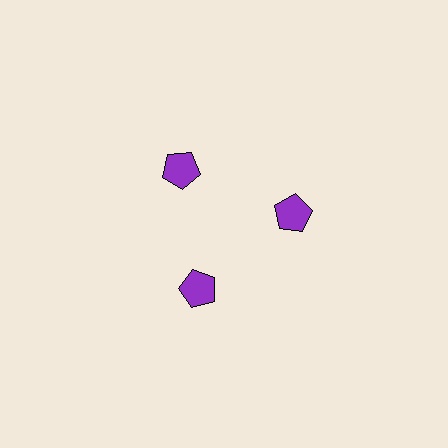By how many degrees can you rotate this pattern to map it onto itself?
The pattern maps onto itself every 120 degrees of rotation.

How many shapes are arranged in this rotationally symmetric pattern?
There are 3 shapes, arranged in 3 groups of 1.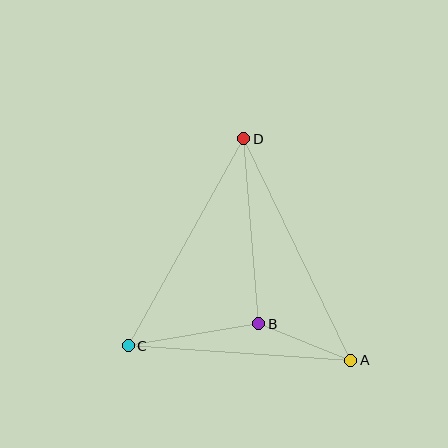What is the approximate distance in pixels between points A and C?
The distance between A and C is approximately 223 pixels.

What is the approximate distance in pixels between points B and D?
The distance between B and D is approximately 186 pixels.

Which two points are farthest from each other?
Points A and D are farthest from each other.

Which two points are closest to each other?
Points A and B are closest to each other.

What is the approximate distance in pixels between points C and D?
The distance between C and D is approximately 237 pixels.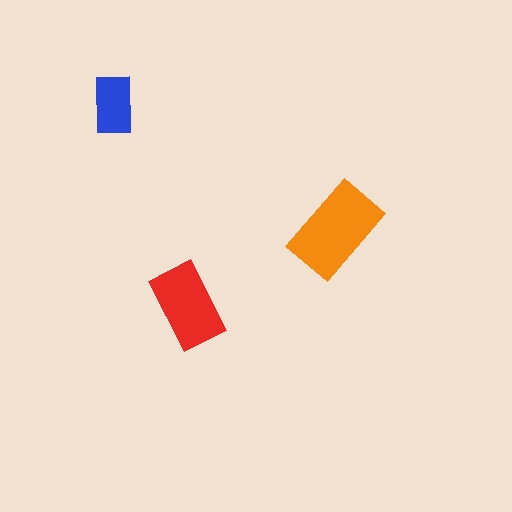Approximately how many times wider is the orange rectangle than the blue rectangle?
About 1.5 times wider.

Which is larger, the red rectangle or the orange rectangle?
The orange one.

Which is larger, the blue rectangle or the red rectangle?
The red one.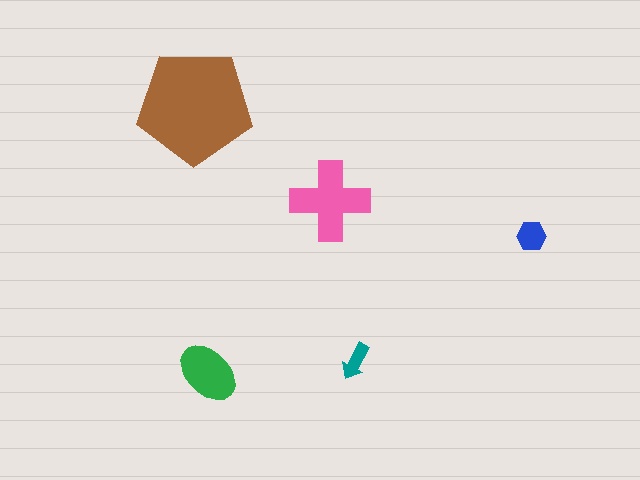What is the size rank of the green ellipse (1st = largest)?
3rd.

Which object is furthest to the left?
The brown pentagon is leftmost.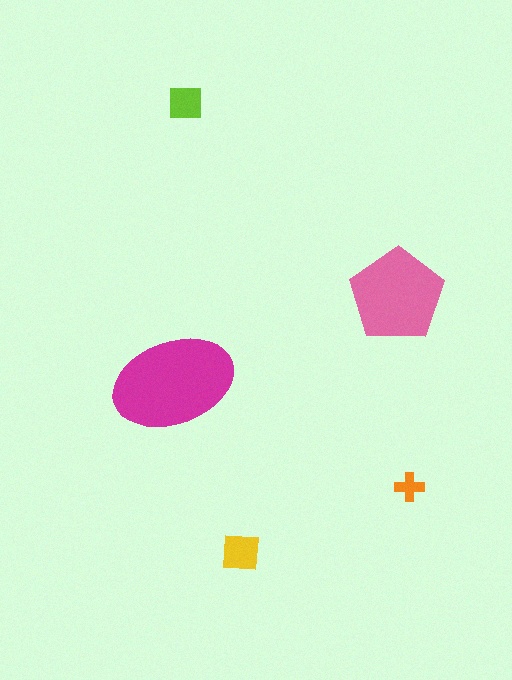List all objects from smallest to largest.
The orange cross, the lime square, the yellow square, the pink pentagon, the magenta ellipse.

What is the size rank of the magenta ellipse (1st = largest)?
1st.